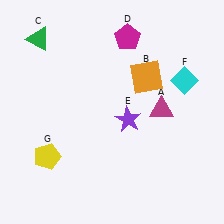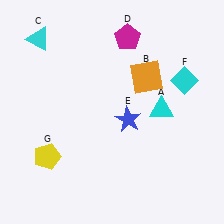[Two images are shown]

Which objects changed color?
A changed from magenta to cyan. C changed from green to cyan. E changed from purple to blue.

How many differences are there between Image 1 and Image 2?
There are 3 differences between the two images.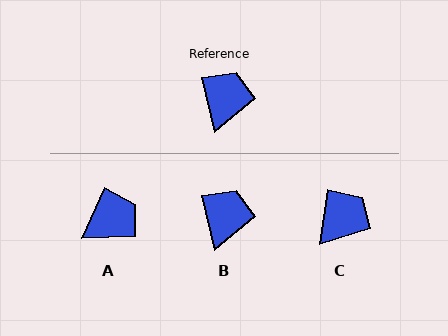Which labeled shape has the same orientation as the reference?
B.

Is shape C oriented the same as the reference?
No, it is off by about 21 degrees.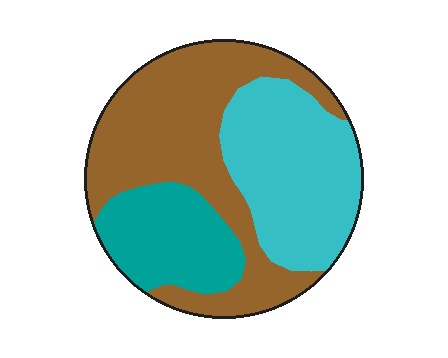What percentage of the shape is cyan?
Cyan takes up between a sixth and a third of the shape.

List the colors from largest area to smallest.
From largest to smallest: brown, cyan, teal.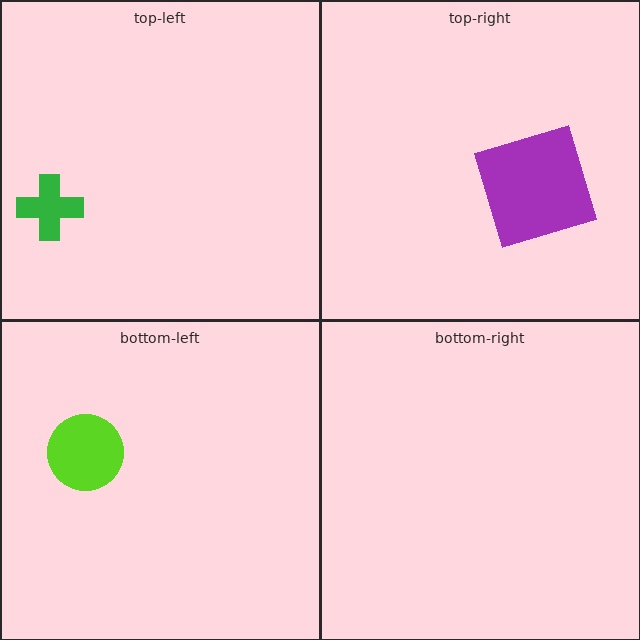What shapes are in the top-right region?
The purple square.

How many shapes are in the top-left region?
1.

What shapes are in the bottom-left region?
The lime circle.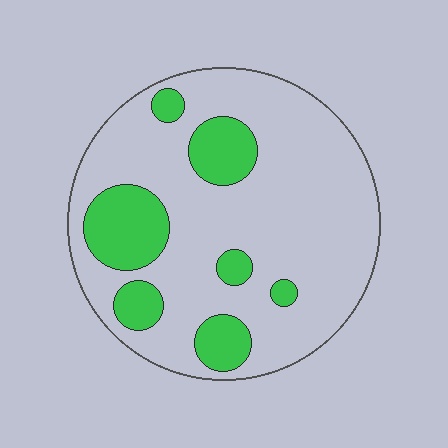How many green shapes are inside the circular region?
7.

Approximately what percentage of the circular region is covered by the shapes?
Approximately 20%.